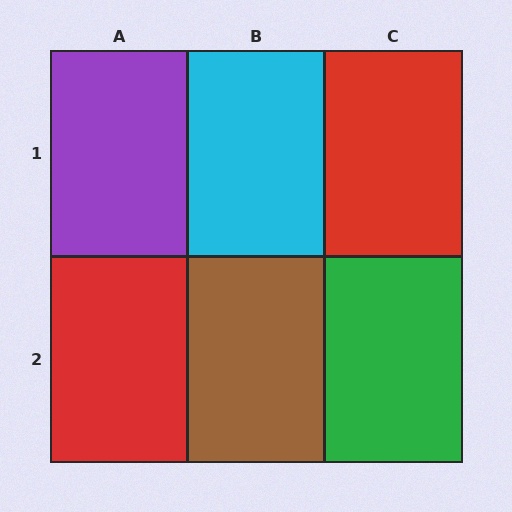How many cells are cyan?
1 cell is cyan.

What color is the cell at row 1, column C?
Red.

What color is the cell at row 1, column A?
Purple.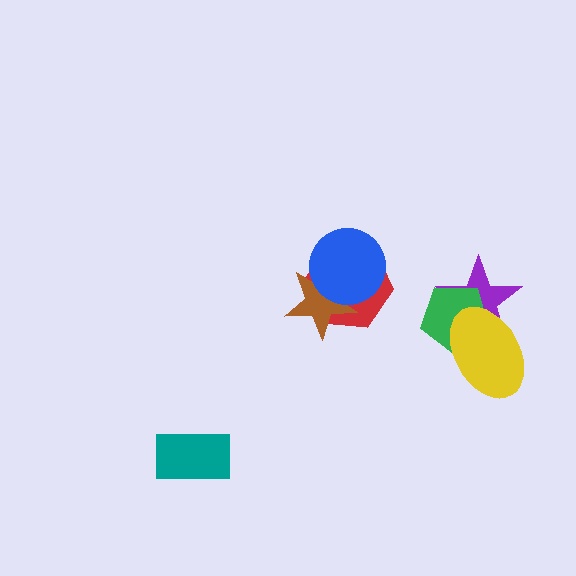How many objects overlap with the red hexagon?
2 objects overlap with the red hexagon.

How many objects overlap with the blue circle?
2 objects overlap with the blue circle.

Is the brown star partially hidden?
Yes, it is partially covered by another shape.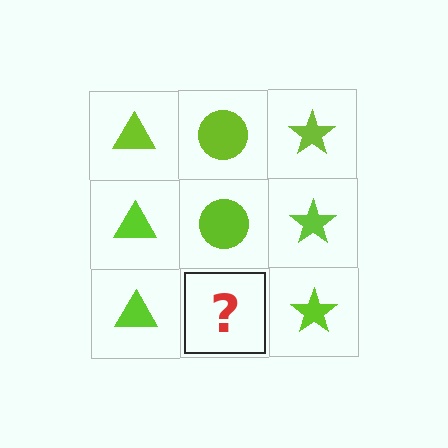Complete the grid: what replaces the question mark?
The question mark should be replaced with a lime circle.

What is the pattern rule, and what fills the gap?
The rule is that each column has a consistent shape. The gap should be filled with a lime circle.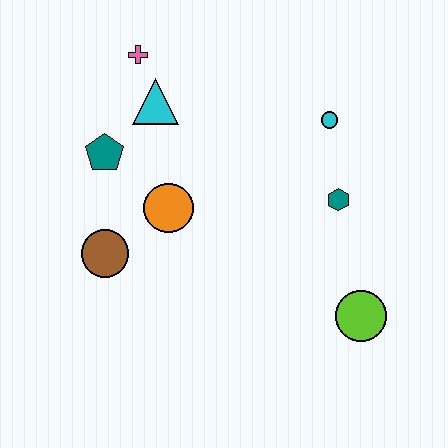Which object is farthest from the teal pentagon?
The lime circle is farthest from the teal pentagon.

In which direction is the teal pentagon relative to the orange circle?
The teal pentagon is to the left of the orange circle.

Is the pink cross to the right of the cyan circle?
No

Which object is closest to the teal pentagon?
The cyan triangle is closest to the teal pentagon.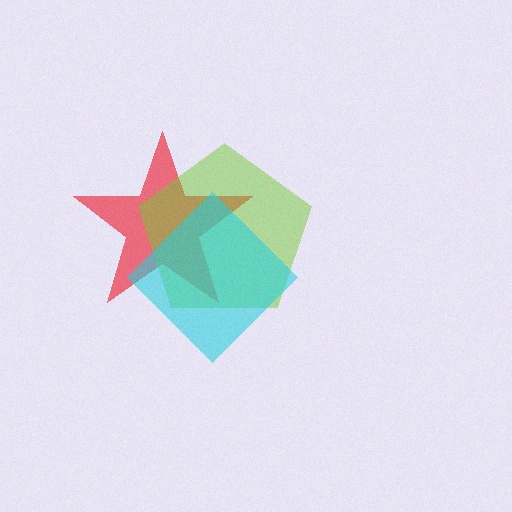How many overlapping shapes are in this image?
There are 3 overlapping shapes in the image.